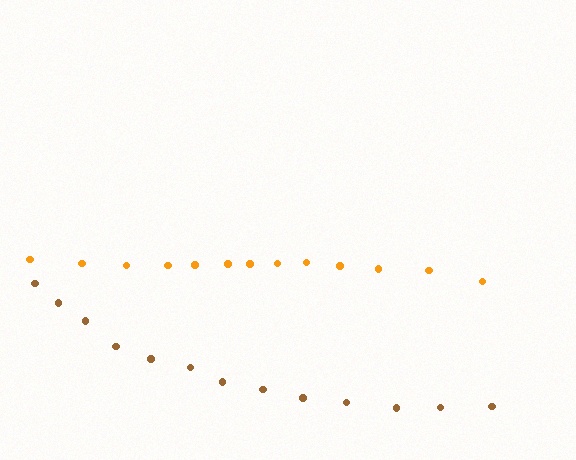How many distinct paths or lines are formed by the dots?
There are 2 distinct paths.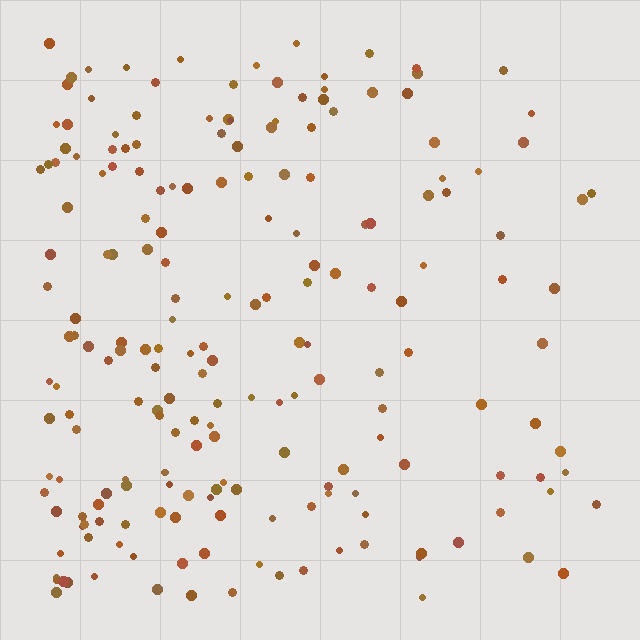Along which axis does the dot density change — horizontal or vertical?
Horizontal.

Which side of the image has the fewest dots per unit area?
The right.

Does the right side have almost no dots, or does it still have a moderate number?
Still a moderate number, just noticeably fewer than the left.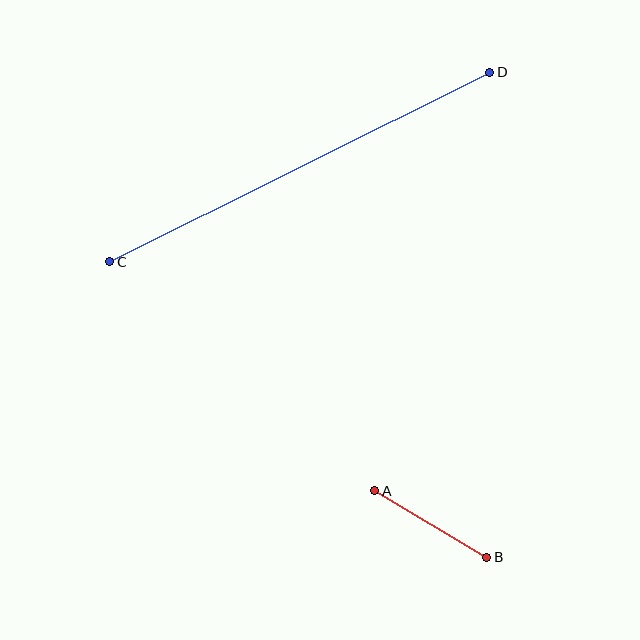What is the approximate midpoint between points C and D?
The midpoint is at approximately (300, 167) pixels.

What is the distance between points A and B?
The distance is approximately 130 pixels.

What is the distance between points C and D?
The distance is approximately 424 pixels.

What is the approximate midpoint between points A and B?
The midpoint is at approximately (431, 524) pixels.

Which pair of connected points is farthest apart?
Points C and D are farthest apart.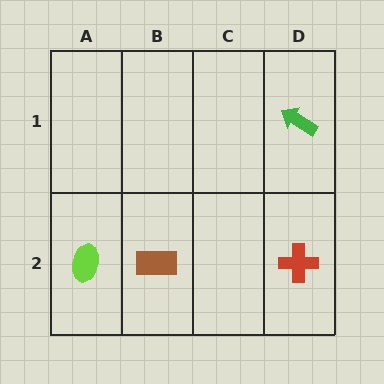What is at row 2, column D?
A red cross.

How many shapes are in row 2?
3 shapes.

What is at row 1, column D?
A green arrow.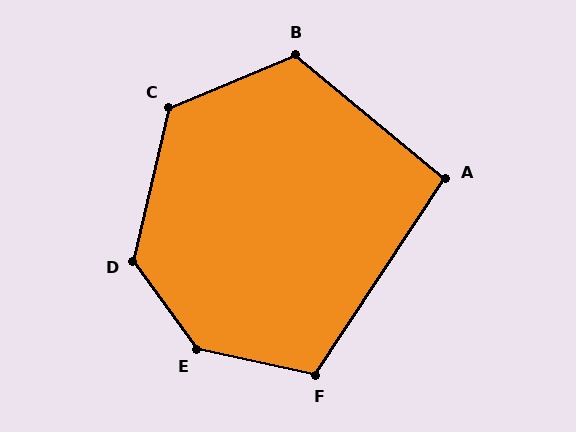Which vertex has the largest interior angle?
E, at approximately 138 degrees.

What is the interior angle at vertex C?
Approximately 126 degrees (obtuse).